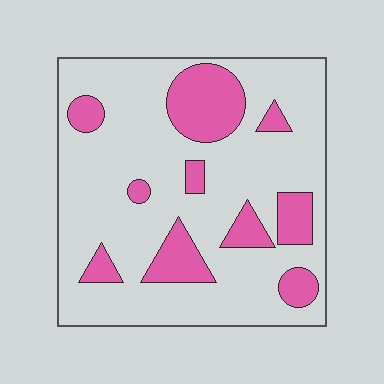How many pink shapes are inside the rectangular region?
10.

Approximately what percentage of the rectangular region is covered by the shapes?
Approximately 20%.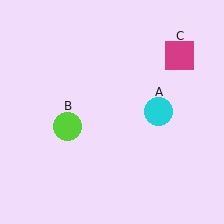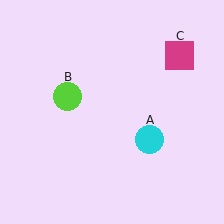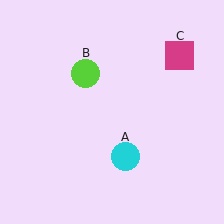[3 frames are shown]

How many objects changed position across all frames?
2 objects changed position: cyan circle (object A), lime circle (object B).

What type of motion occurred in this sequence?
The cyan circle (object A), lime circle (object B) rotated clockwise around the center of the scene.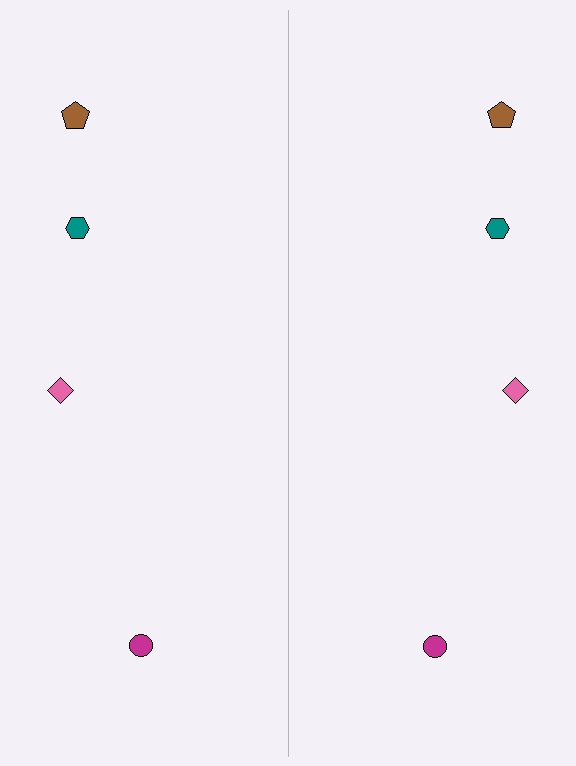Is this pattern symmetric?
Yes, this pattern has bilateral (reflection) symmetry.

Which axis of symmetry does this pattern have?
The pattern has a vertical axis of symmetry running through the center of the image.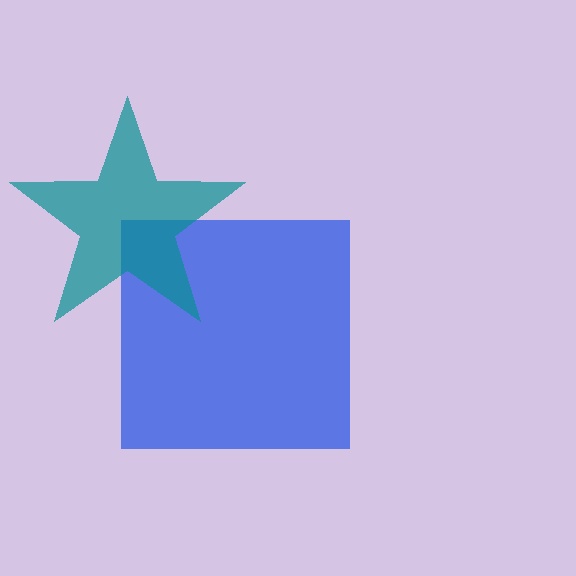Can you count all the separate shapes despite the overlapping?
Yes, there are 2 separate shapes.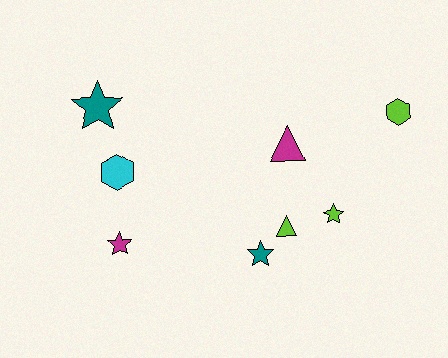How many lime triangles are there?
There is 1 lime triangle.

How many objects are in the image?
There are 8 objects.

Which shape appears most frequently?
Star, with 4 objects.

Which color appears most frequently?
Lime, with 3 objects.